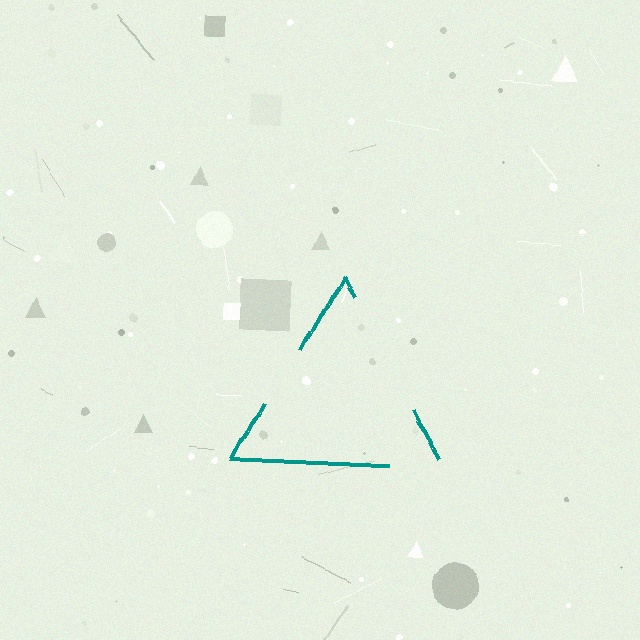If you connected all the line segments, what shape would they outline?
They would outline a triangle.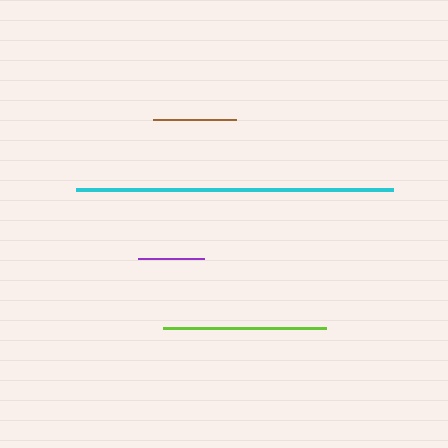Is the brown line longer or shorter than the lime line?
The lime line is longer than the brown line.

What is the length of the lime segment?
The lime segment is approximately 163 pixels long.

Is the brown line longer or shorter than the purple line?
The brown line is longer than the purple line.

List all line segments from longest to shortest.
From longest to shortest: cyan, lime, brown, purple.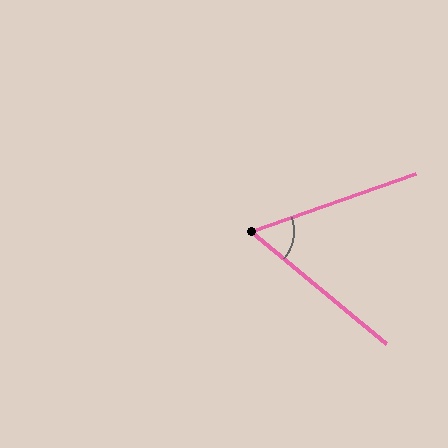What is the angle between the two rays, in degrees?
Approximately 59 degrees.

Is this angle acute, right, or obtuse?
It is acute.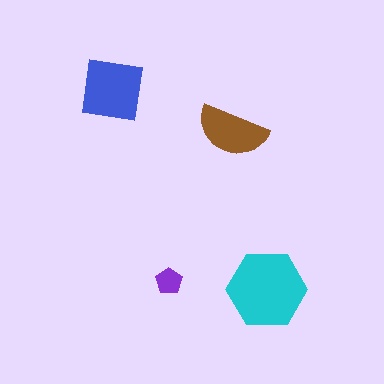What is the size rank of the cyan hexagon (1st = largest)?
1st.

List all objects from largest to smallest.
The cyan hexagon, the blue square, the brown semicircle, the purple pentagon.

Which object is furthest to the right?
The cyan hexagon is rightmost.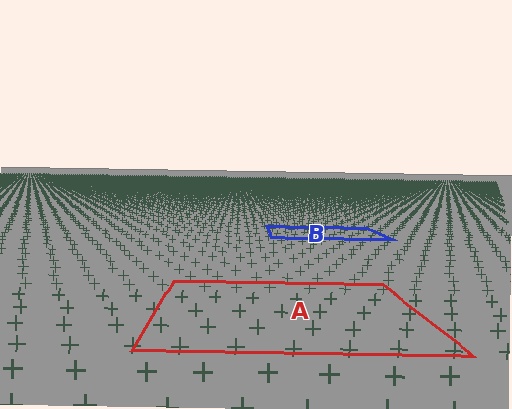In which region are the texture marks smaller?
The texture marks are smaller in region B, because it is farther away.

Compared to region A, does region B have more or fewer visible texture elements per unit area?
Region B has more texture elements per unit area — they are packed more densely because it is farther away.